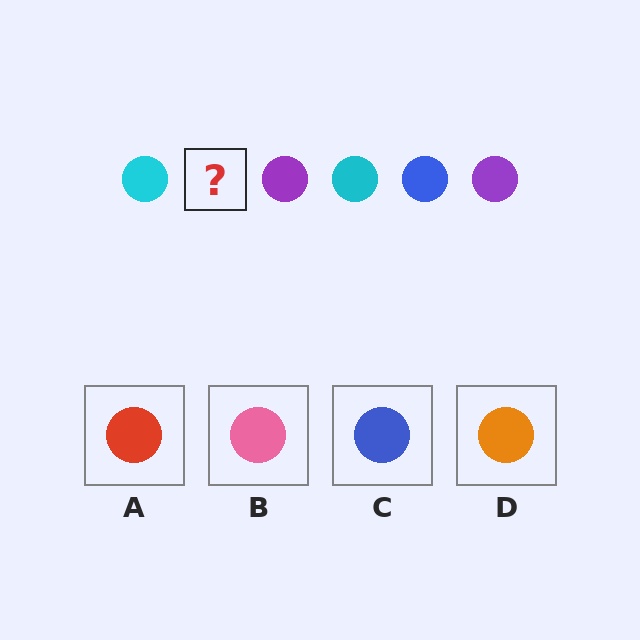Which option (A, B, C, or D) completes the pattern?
C.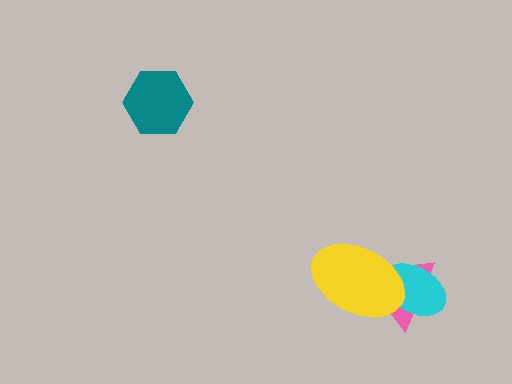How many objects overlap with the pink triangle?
2 objects overlap with the pink triangle.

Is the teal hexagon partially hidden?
No, no other shape covers it.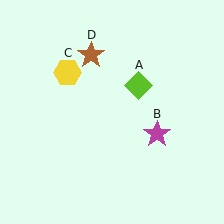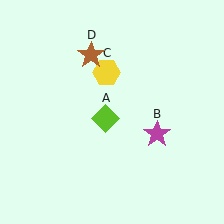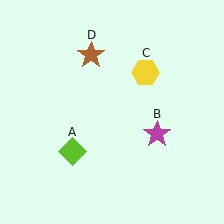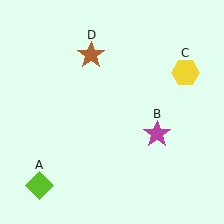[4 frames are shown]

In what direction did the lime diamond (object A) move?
The lime diamond (object A) moved down and to the left.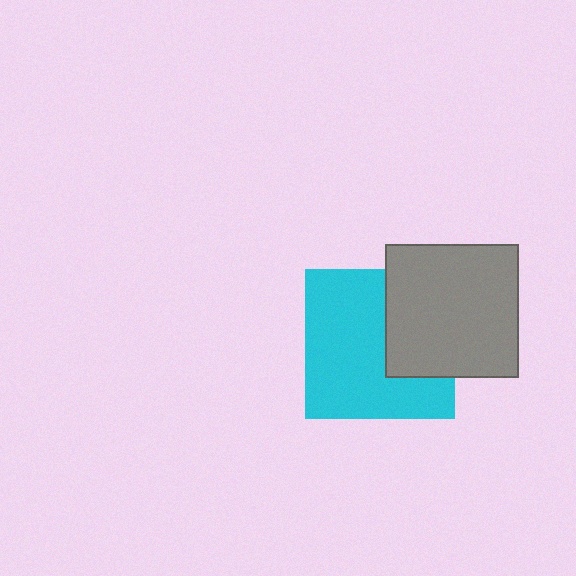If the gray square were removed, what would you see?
You would see the complete cyan square.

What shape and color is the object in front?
The object in front is a gray square.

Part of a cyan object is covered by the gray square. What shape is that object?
It is a square.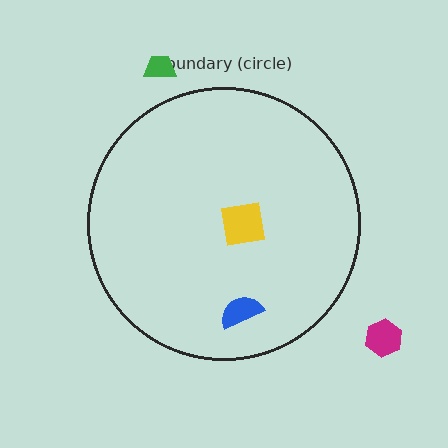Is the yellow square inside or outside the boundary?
Inside.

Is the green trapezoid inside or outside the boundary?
Outside.